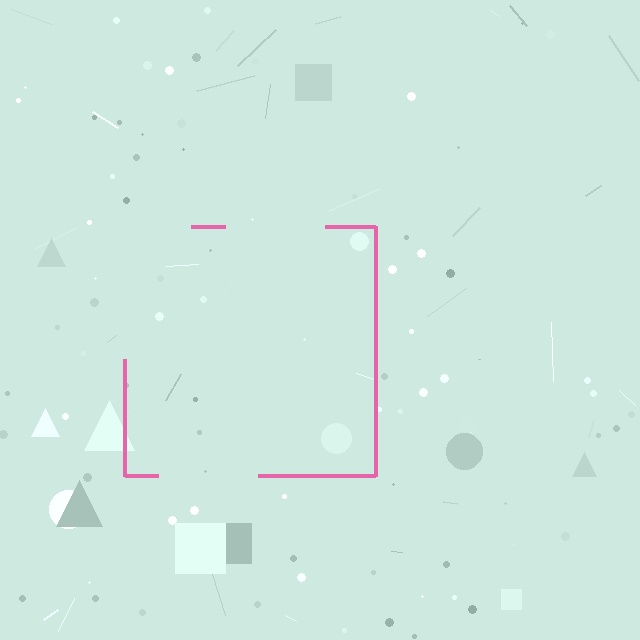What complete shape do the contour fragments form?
The contour fragments form a square.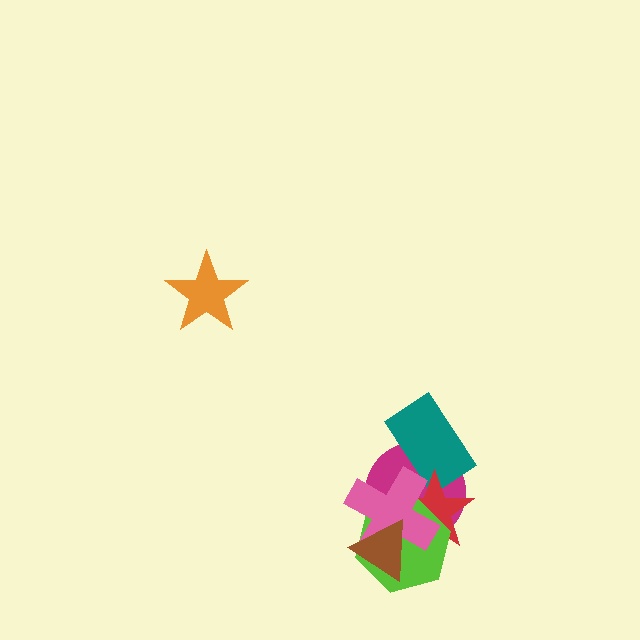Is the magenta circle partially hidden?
Yes, it is partially covered by another shape.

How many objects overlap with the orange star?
0 objects overlap with the orange star.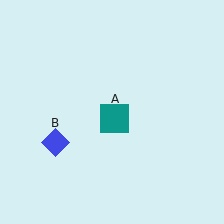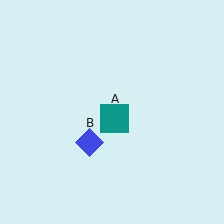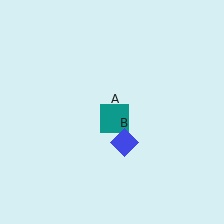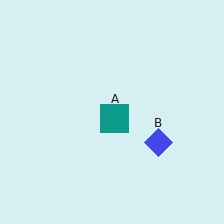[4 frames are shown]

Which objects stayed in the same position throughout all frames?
Teal square (object A) remained stationary.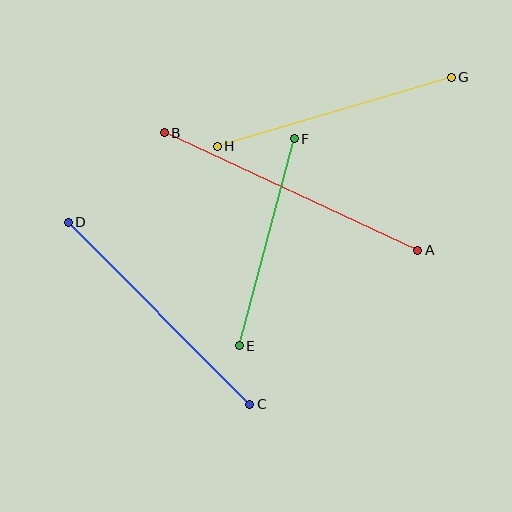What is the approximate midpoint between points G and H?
The midpoint is at approximately (334, 112) pixels.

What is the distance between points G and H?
The distance is approximately 244 pixels.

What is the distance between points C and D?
The distance is approximately 257 pixels.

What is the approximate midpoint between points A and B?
The midpoint is at approximately (291, 192) pixels.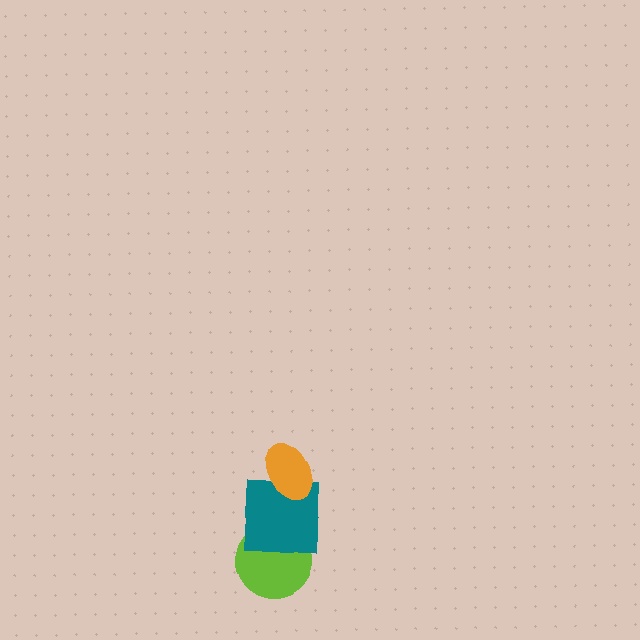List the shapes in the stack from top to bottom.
From top to bottom: the orange ellipse, the teal square, the lime circle.